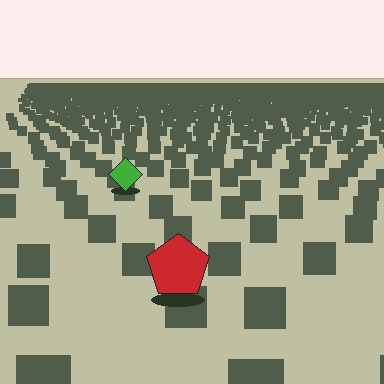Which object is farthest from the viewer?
The green diamond is farthest from the viewer. It appears smaller and the ground texture around it is denser.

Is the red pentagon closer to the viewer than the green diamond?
Yes. The red pentagon is closer — you can tell from the texture gradient: the ground texture is coarser near it.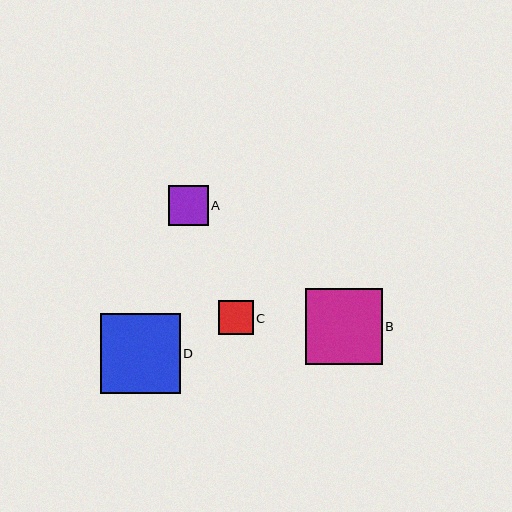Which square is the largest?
Square D is the largest with a size of approximately 80 pixels.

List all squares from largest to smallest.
From largest to smallest: D, B, A, C.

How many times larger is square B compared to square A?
Square B is approximately 1.9 times the size of square A.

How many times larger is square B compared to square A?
Square B is approximately 1.9 times the size of square A.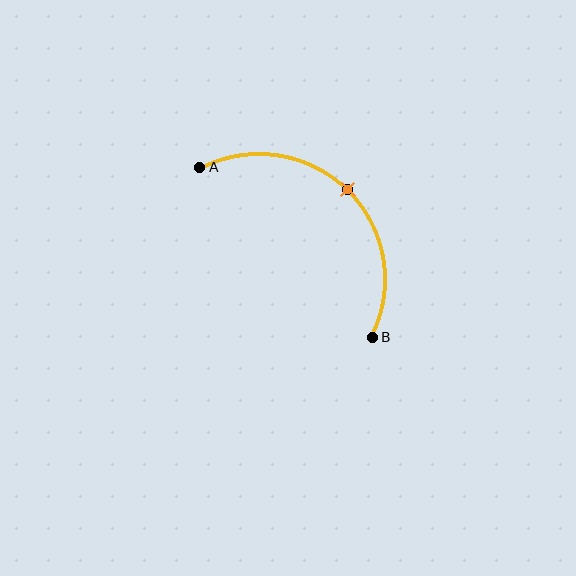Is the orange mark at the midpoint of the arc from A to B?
Yes. The orange mark lies on the arc at equal arc-length from both A and B — it is the arc midpoint.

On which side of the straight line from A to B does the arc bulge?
The arc bulges above and to the right of the straight line connecting A and B.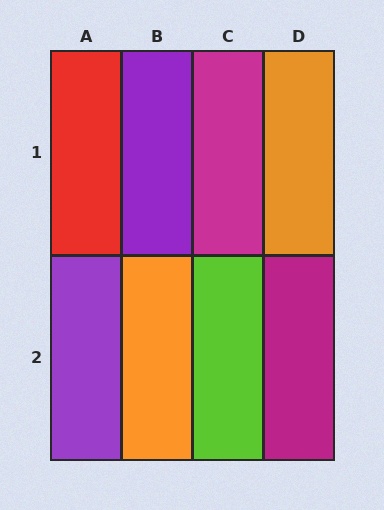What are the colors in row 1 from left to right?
Red, purple, magenta, orange.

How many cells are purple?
2 cells are purple.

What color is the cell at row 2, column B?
Orange.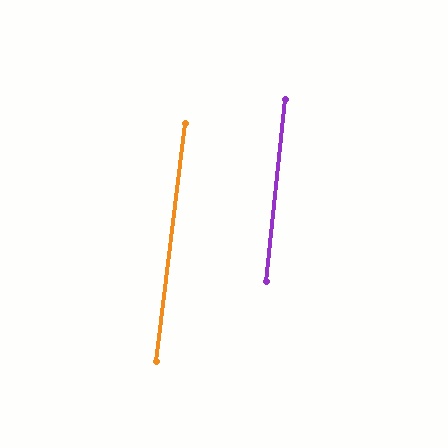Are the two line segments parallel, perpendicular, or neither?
Parallel — their directions differ by only 0.9°.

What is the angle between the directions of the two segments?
Approximately 1 degree.